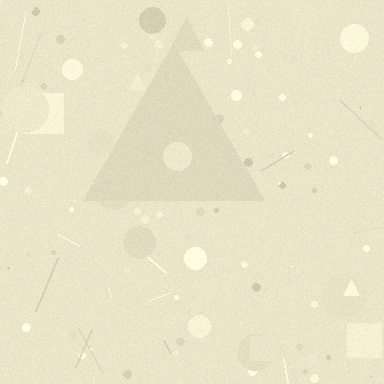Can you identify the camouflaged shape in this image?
The camouflaged shape is a triangle.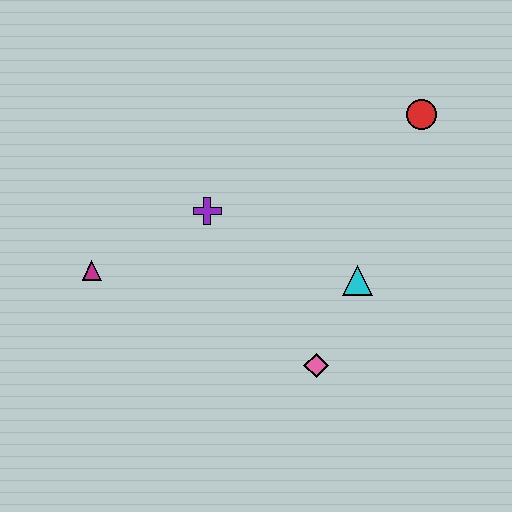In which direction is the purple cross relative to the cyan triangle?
The purple cross is to the left of the cyan triangle.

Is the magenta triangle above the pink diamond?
Yes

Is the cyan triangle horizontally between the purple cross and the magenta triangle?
No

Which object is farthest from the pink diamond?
The red circle is farthest from the pink diamond.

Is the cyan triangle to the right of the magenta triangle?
Yes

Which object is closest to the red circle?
The cyan triangle is closest to the red circle.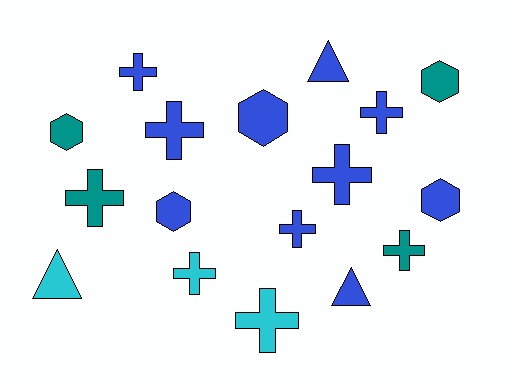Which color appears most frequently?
Blue, with 10 objects.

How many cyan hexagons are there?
There are no cyan hexagons.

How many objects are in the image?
There are 17 objects.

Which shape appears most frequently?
Cross, with 9 objects.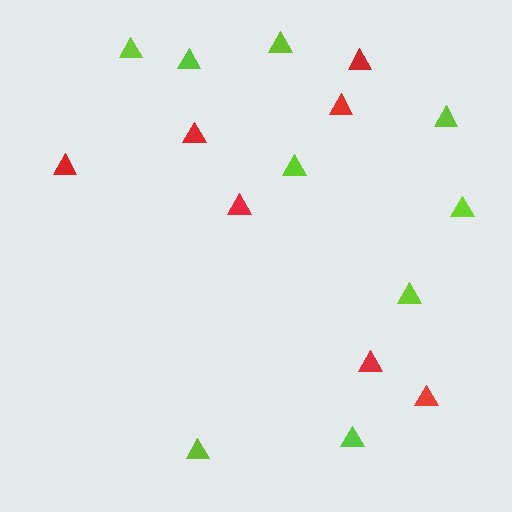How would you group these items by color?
There are 2 groups: one group of red triangles (7) and one group of lime triangles (9).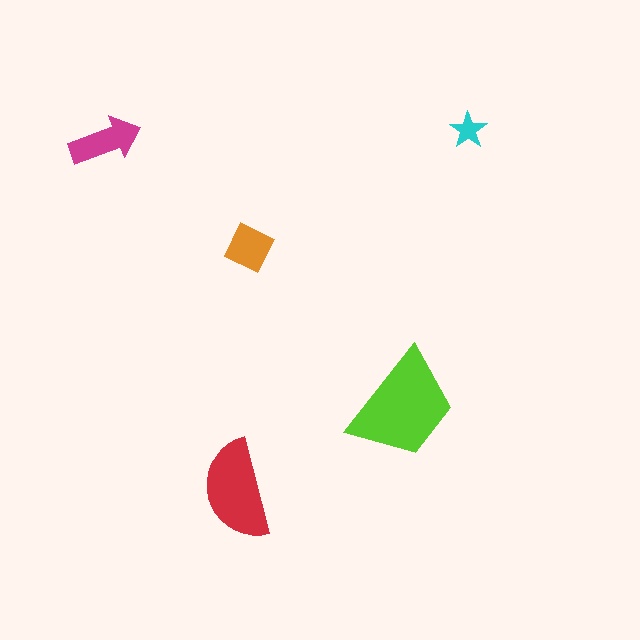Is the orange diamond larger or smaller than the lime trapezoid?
Smaller.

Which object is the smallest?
The cyan star.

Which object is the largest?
The lime trapezoid.